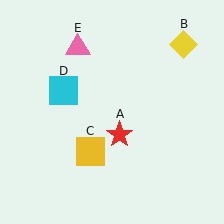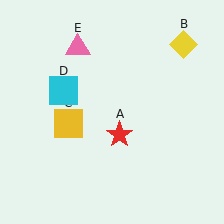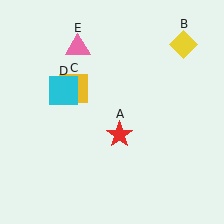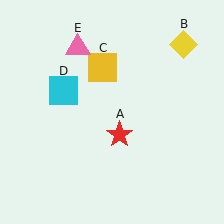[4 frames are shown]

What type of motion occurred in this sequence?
The yellow square (object C) rotated clockwise around the center of the scene.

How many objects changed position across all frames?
1 object changed position: yellow square (object C).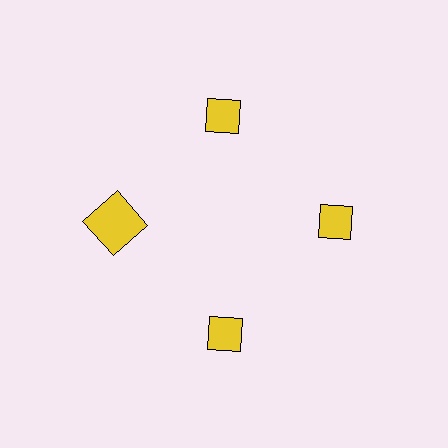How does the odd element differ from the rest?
It has a different shape: square instead of diamond.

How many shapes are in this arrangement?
There are 4 shapes arranged in a ring pattern.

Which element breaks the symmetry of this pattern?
The yellow square at roughly the 9 o'clock position breaks the symmetry. All other shapes are yellow diamonds.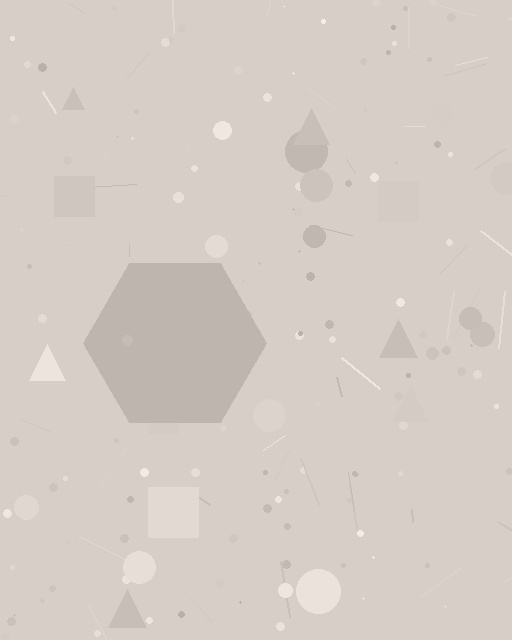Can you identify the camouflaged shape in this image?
The camouflaged shape is a hexagon.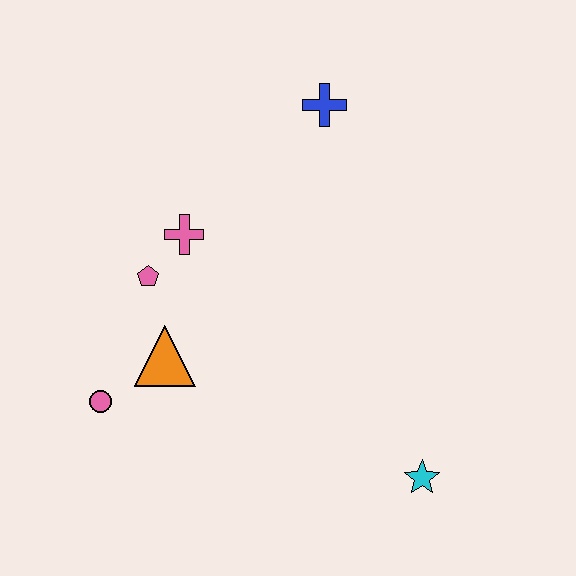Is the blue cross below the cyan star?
No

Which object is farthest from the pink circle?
The blue cross is farthest from the pink circle.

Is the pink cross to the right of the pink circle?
Yes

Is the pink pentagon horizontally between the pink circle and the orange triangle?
Yes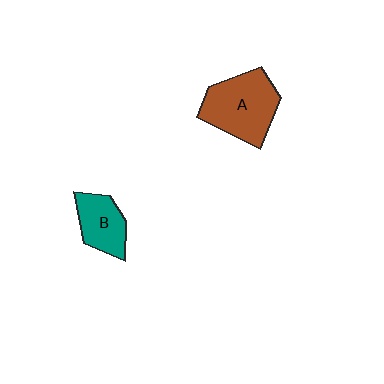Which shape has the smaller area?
Shape B (teal).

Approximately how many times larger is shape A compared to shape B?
Approximately 1.7 times.